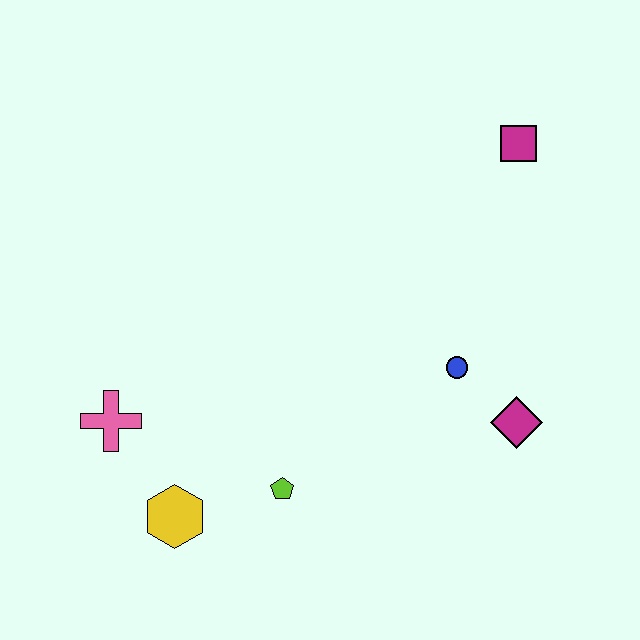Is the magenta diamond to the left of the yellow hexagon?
No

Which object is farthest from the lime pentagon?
The magenta square is farthest from the lime pentagon.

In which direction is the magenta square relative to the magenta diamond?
The magenta square is above the magenta diamond.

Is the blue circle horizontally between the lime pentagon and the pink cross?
No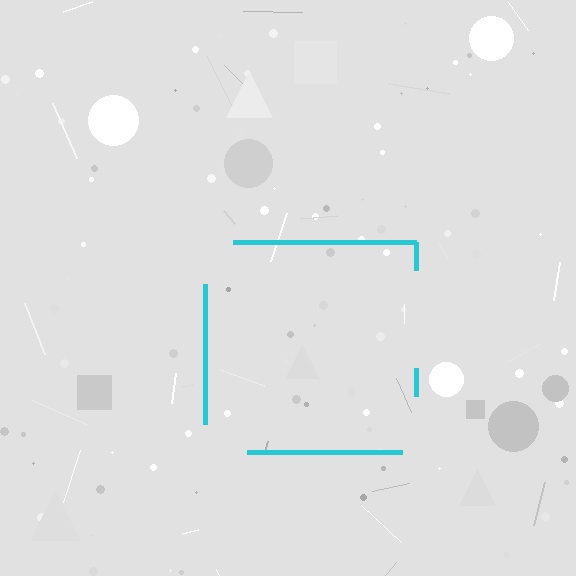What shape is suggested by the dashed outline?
The dashed outline suggests a square.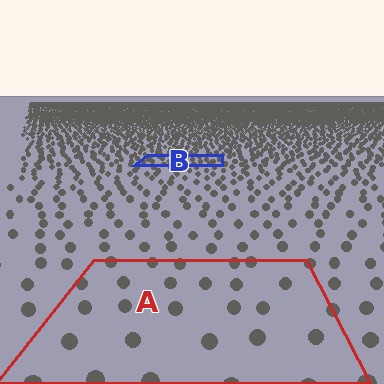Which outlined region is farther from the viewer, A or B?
Region B is farther from the viewer — the texture elements inside it appear smaller and more densely packed.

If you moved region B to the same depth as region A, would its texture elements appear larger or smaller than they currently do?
They would appear larger. At a closer depth, the same texture elements are projected at a bigger on-screen size.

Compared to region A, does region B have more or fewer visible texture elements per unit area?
Region B has more texture elements per unit area — they are packed more densely because it is farther away.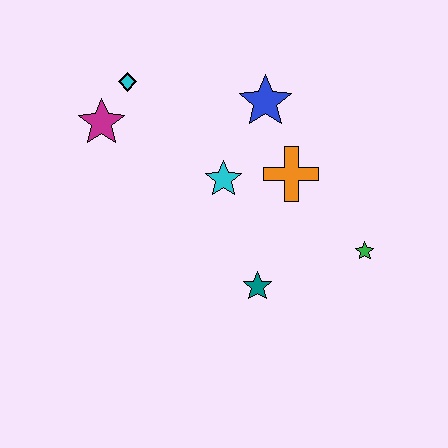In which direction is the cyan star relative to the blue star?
The cyan star is below the blue star.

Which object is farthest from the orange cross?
The magenta star is farthest from the orange cross.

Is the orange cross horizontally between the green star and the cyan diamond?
Yes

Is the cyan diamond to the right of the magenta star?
Yes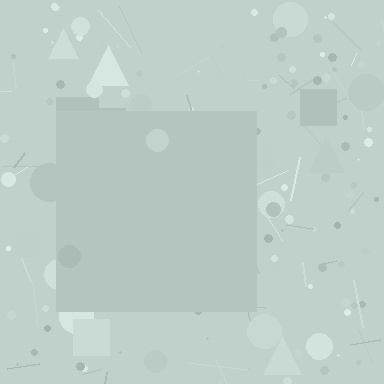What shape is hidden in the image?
A square is hidden in the image.